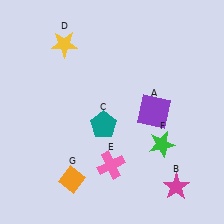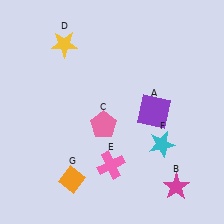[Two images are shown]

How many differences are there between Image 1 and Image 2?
There are 2 differences between the two images.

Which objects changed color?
C changed from teal to pink. F changed from green to cyan.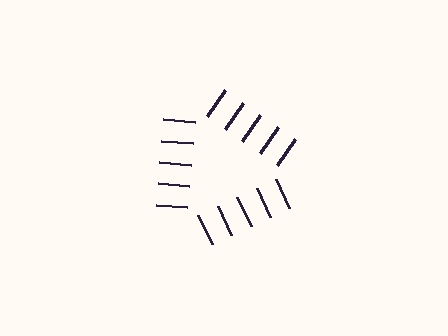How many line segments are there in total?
15 — 5 along each of the 3 edges.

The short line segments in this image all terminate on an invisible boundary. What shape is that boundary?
An illusory triangle — the line segments terminate on its edges but no continuous stroke is drawn.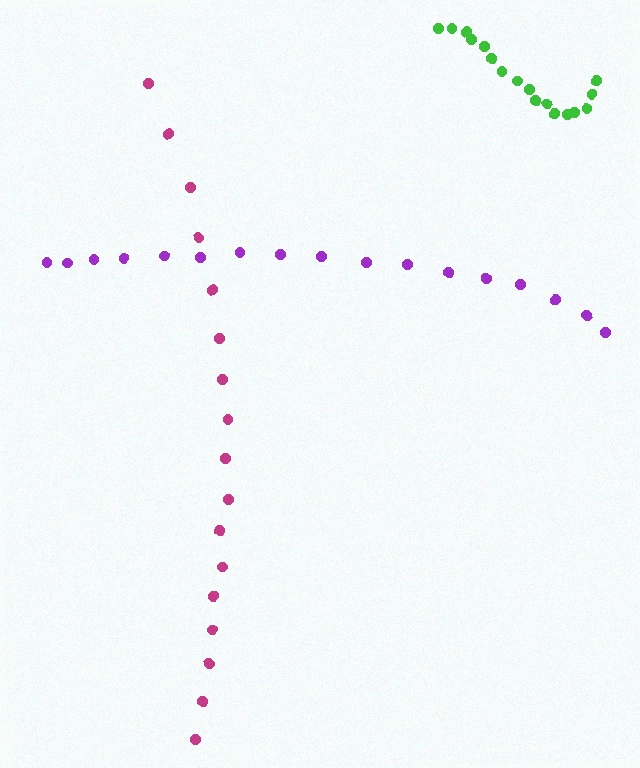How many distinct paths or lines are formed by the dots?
There are 3 distinct paths.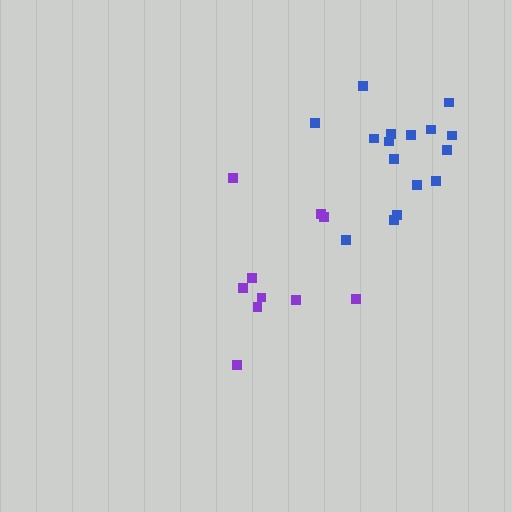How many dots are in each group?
Group 1: 16 dots, Group 2: 10 dots (26 total).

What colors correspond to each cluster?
The clusters are colored: blue, purple.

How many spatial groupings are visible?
There are 2 spatial groupings.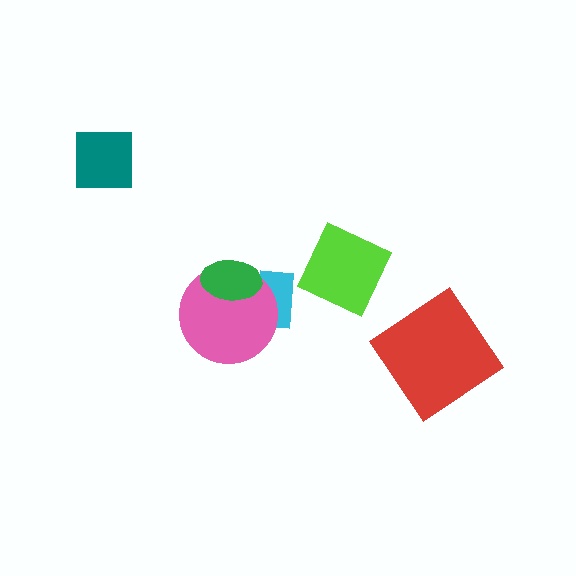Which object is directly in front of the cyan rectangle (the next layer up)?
The pink circle is directly in front of the cyan rectangle.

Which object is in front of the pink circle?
The green ellipse is in front of the pink circle.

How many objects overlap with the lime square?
0 objects overlap with the lime square.